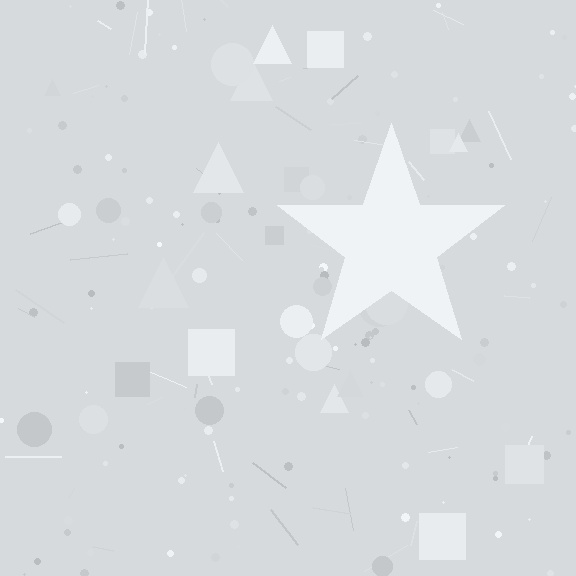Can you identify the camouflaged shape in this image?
The camouflaged shape is a star.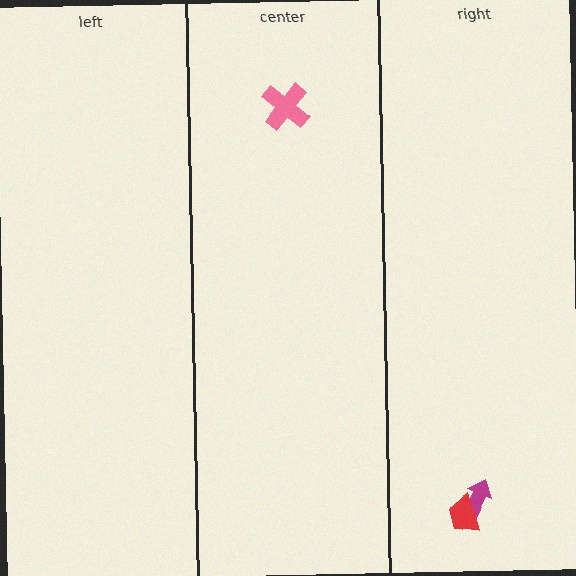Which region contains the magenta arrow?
The right region.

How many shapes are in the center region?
1.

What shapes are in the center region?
The pink cross.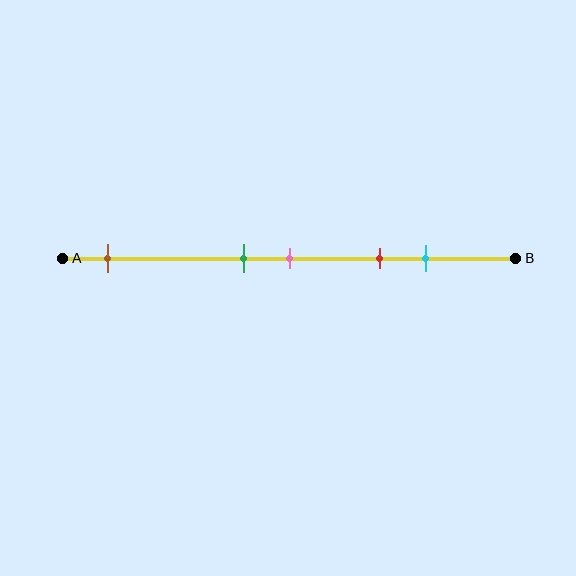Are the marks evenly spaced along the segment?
No, the marks are not evenly spaced.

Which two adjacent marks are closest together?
The green and pink marks are the closest adjacent pair.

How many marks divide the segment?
There are 5 marks dividing the segment.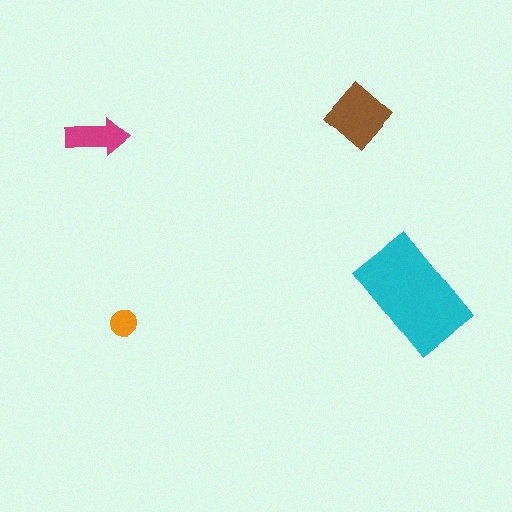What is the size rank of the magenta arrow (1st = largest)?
3rd.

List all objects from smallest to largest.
The orange circle, the magenta arrow, the brown diamond, the cyan rectangle.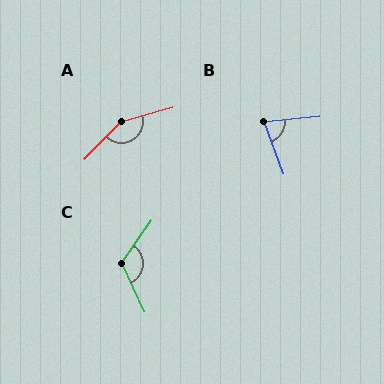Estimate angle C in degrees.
Approximately 120 degrees.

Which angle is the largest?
A, at approximately 150 degrees.